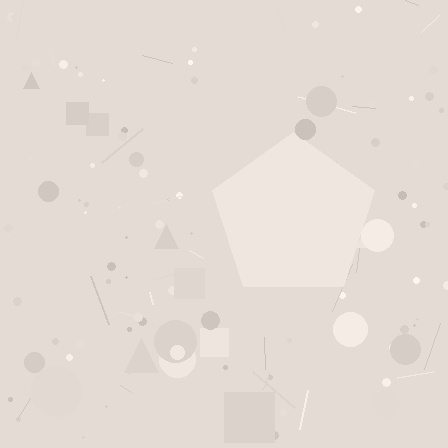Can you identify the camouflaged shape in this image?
The camouflaged shape is a pentagon.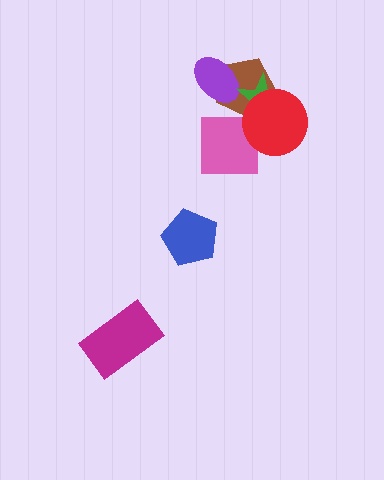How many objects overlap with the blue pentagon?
0 objects overlap with the blue pentagon.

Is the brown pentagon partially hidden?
Yes, it is partially covered by another shape.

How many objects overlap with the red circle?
3 objects overlap with the red circle.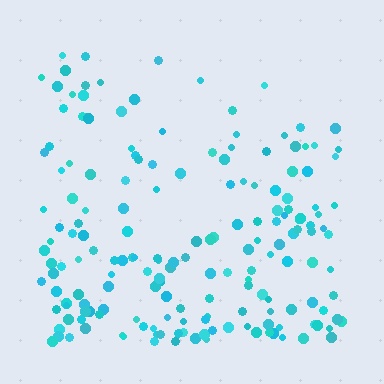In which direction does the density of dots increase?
From top to bottom, with the bottom side densest.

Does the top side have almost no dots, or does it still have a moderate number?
Still a moderate number, just noticeably fewer than the bottom.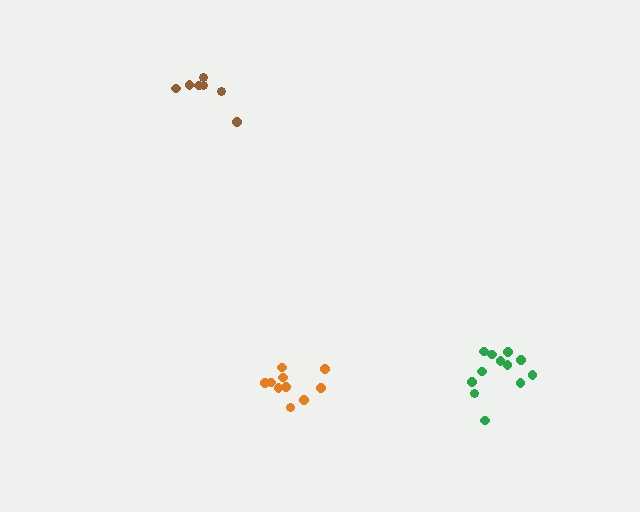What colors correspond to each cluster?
The clusters are colored: brown, orange, green.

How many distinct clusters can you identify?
There are 3 distinct clusters.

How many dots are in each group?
Group 1: 7 dots, Group 2: 10 dots, Group 3: 12 dots (29 total).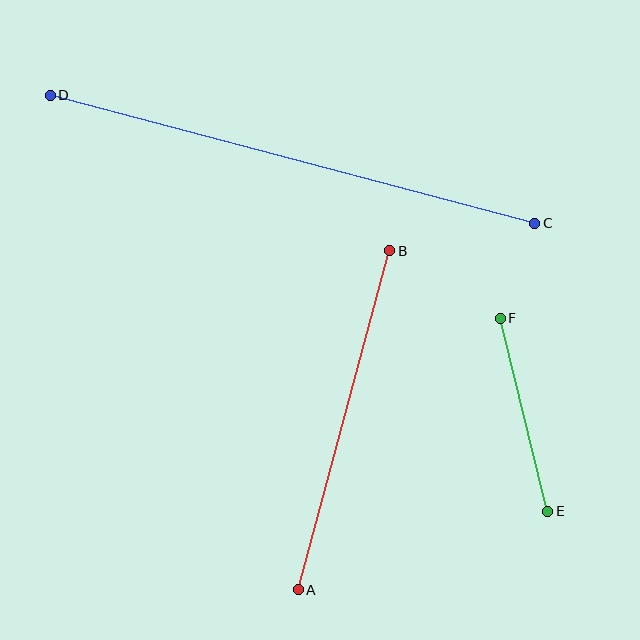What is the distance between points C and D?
The distance is approximately 501 pixels.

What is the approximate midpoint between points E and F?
The midpoint is at approximately (524, 415) pixels.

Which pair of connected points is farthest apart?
Points C and D are farthest apart.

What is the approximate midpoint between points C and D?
The midpoint is at approximately (292, 159) pixels.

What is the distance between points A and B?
The distance is approximately 351 pixels.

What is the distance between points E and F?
The distance is approximately 199 pixels.